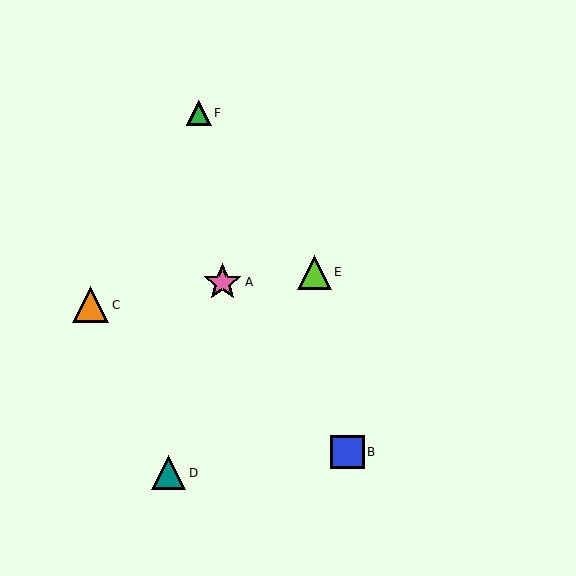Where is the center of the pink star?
The center of the pink star is at (222, 282).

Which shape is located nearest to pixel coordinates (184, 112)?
The green triangle (labeled F) at (199, 113) is nearest to that location.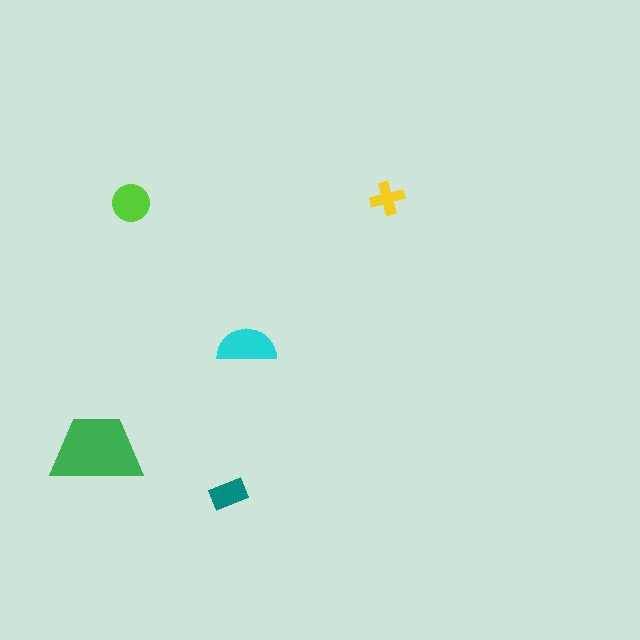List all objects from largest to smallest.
The green trapezoid, the cyan semicircle, the lime circle, the teal rectangle, the yellow cross.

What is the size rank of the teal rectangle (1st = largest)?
4th.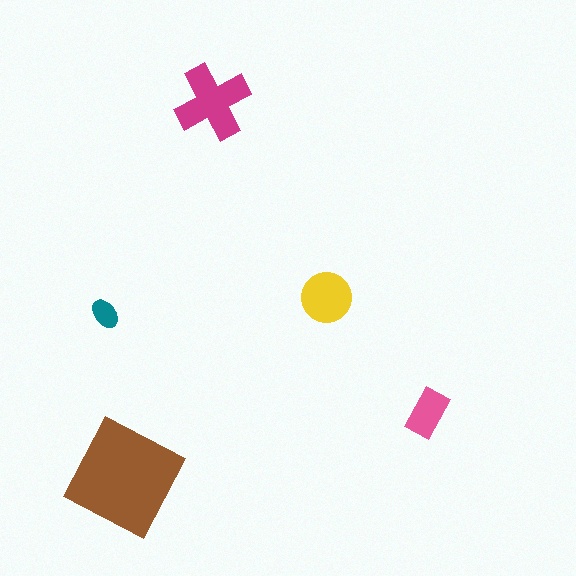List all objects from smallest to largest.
The teal ellipse, the pink rectangle, the yellow circle, the magenta cross, the brown square.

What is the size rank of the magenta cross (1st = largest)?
2nd.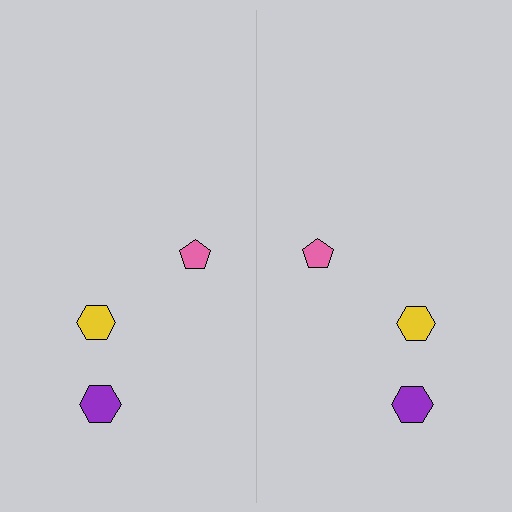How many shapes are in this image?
There are 6 shapes in this image.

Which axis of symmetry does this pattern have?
The pattern has a vertical axis of symmetry running through the center of the image.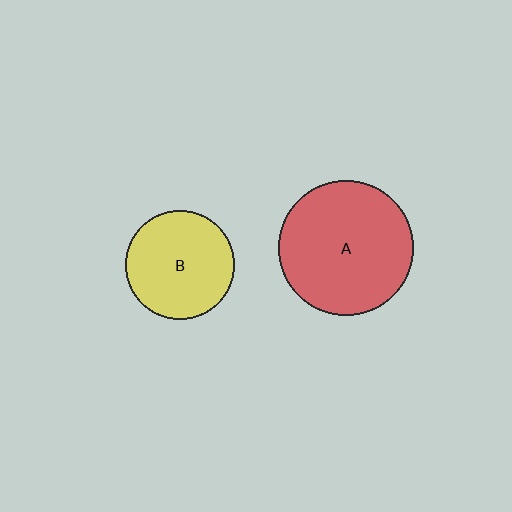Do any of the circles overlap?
No, none of the circles overlap.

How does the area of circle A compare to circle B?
Approximately 1.5 times.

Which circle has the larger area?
Circle A (red).